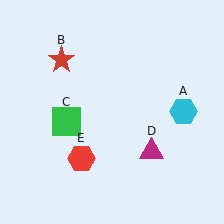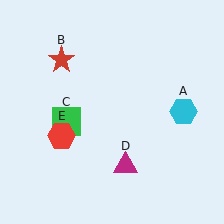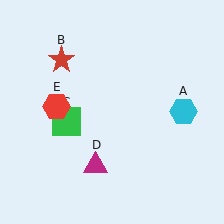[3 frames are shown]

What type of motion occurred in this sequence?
The magenta triangle (object D), red hexagon (object E) rotated clockwise around the center of the scene.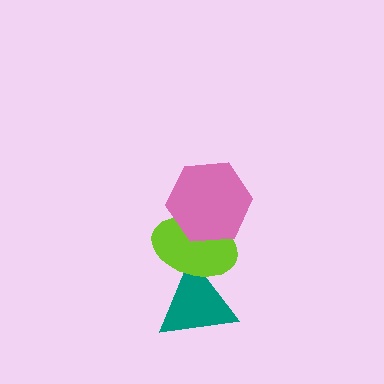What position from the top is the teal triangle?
The teal triangle is 3rd from the top.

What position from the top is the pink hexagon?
The pink hexagon is 1st from the top.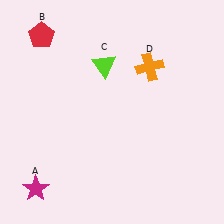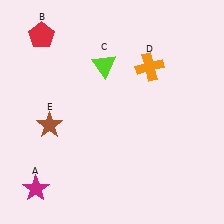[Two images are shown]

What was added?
A brown star (E) was added in Image 2.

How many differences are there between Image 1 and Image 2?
There is 1 difference between the two images.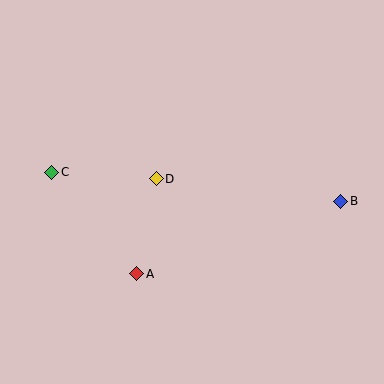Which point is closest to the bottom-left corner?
Point A is closest to the bottom-left corner.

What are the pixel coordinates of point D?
Point D is at (156, 179).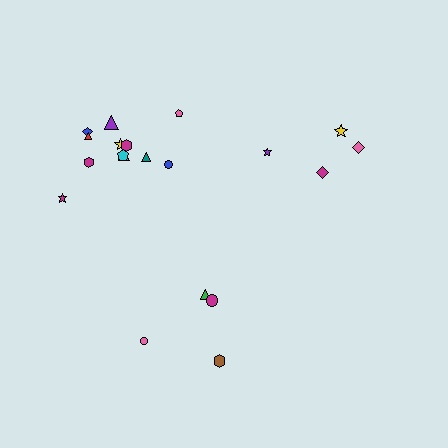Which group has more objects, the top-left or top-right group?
The top-left group.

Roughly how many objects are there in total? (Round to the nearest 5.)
Roughly 20 objects in total.